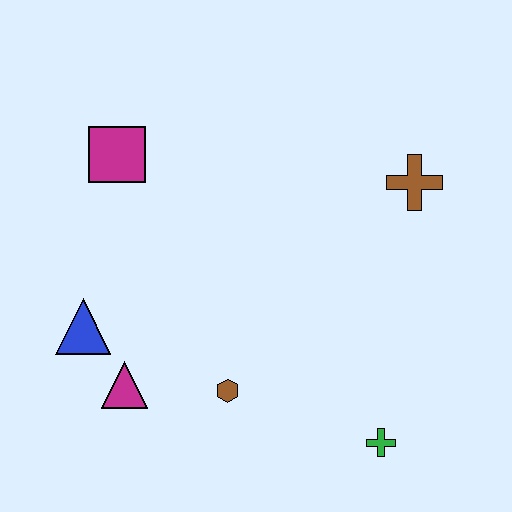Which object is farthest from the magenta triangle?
The brown cross is farthest from the magenta triangle.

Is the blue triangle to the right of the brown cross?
No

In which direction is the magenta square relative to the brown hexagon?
The magenta square is above the brown hexagon.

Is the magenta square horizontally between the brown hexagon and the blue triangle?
Yes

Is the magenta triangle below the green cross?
No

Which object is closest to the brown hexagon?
The magenta triangle is closest to the brown hexagon.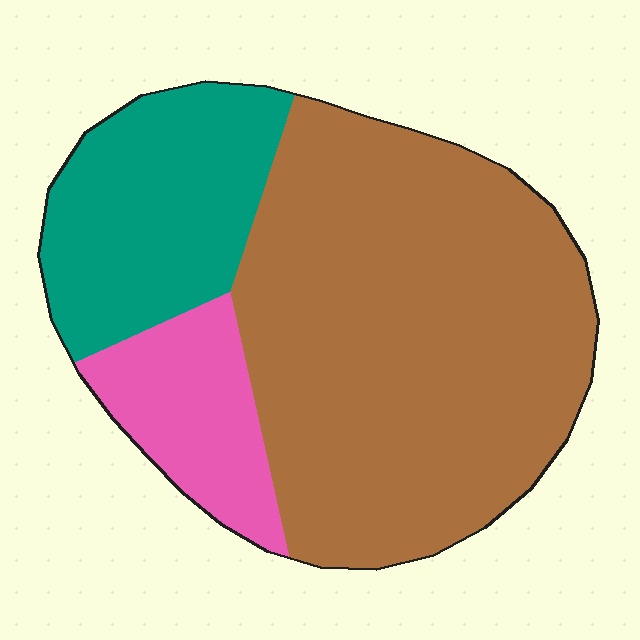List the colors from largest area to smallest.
From largest to smallest: brown, teal, pink.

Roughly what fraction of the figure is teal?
Teal covers roughly 25% of the figure.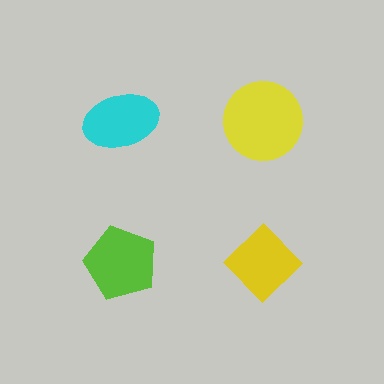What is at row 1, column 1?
A cyan ellipse.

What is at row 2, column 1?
A lime pentagon.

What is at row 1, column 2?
A yellow circle.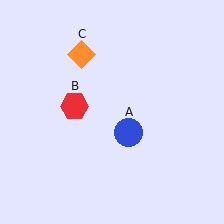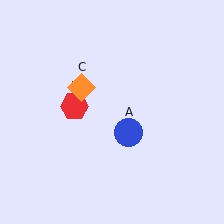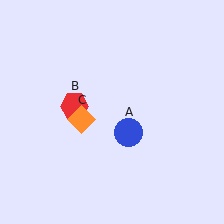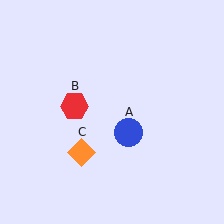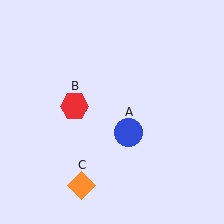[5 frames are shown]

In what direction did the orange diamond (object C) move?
The orange diamond (object C) moved down.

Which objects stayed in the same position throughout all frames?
Blue circle (object A) and red hexagon (object B) remained stationary.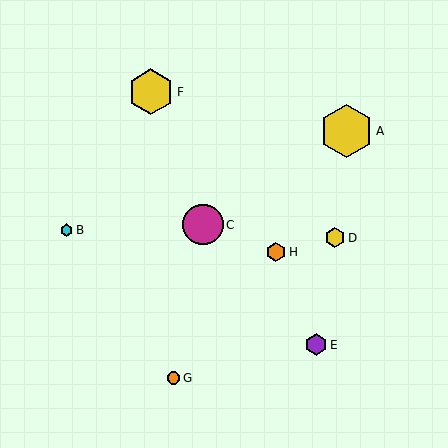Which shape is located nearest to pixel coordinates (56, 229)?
The cyan hexagon (labeled B) at (67, 230) is nearest to that location.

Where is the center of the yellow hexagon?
The center of the yellow hexagon is at (151, 92).